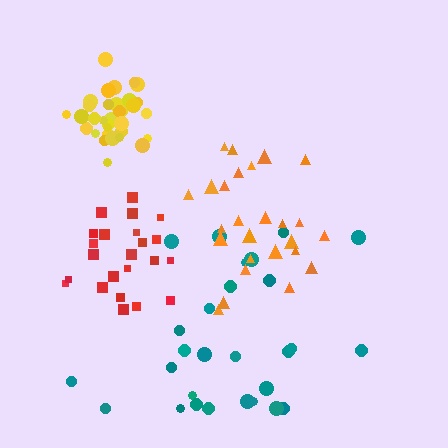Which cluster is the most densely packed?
Yellow.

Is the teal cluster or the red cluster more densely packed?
Red.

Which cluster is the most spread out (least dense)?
Teal.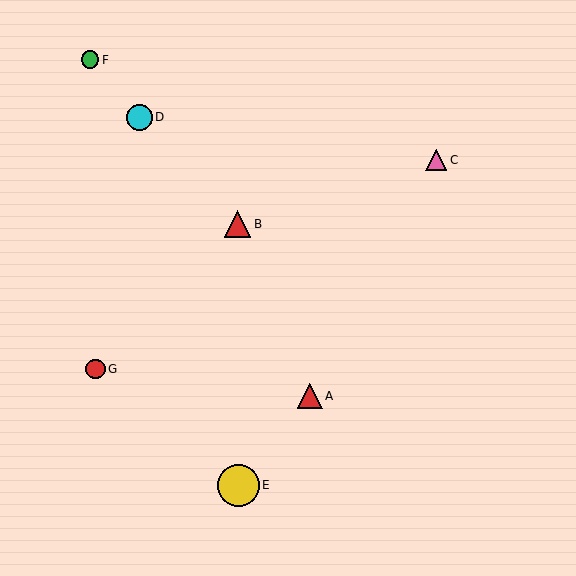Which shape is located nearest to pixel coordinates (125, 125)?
The cyan circle (labeled D) at (139, 117) is nearest to that location.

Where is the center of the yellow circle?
The center of the yellow circle is at (239, 485).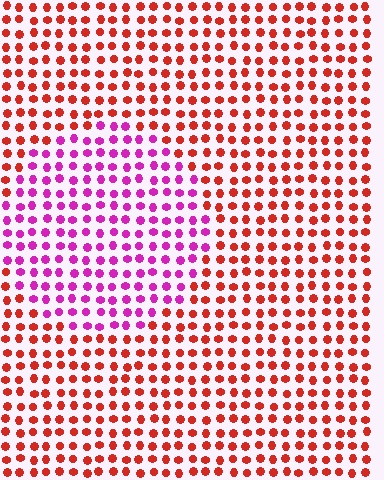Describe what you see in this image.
The image is filled with small red elements in a uniform arrangement. A circle-shaped region is visible where the elements are tinted to a slightly different hue, forming a subtle color boundary.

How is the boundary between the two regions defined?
The boundary is defined purely by a slight shift in hue (about 54 degrees). Spacing, size, and orientation are identical on both sides.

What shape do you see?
I see a circle.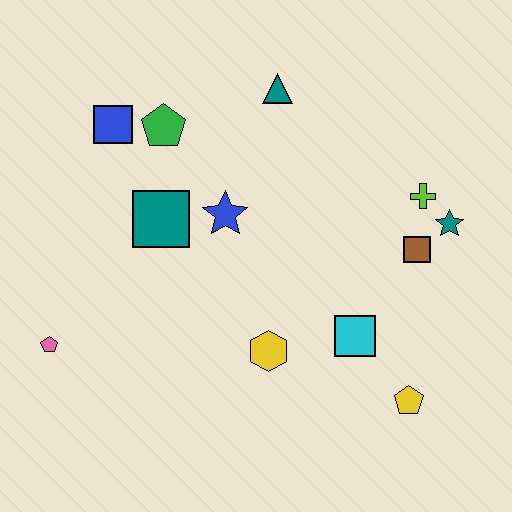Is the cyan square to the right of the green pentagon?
Yes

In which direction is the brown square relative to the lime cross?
The brown square is below the lime cross.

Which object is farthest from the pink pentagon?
The teal star is farthest from the pink pentagon.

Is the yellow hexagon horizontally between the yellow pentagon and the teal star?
No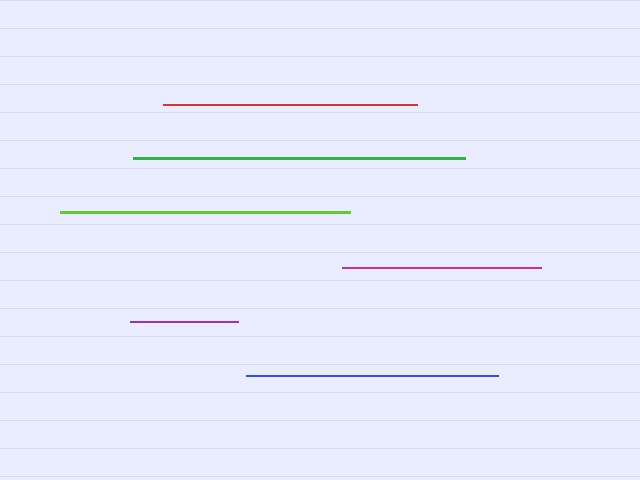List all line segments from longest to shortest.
From longest to shortest: green, lime, red, blue, magenta, purple.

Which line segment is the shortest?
The purple line is the shortest at approximately 108 pixels.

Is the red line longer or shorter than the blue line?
The red line is longer than the blue line.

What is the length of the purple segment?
The purple segment is approximately 108 pixels long.